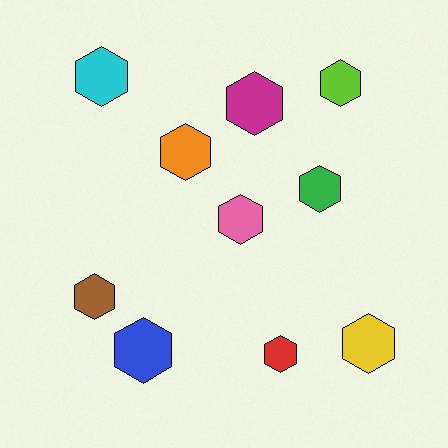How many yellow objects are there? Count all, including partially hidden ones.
There is 1 yellow object.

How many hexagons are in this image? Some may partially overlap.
There are 10 hexagons.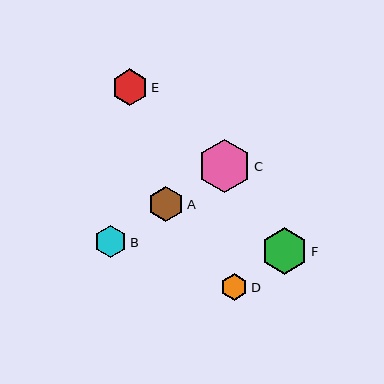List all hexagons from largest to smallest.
From largest to smallest: C, F, E, A, B, D.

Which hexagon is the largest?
Hexagon C is the largest with a size of approximately 52 pixels.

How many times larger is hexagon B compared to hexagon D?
Hexagon B is approximately 1.2 times the size of hexagon D.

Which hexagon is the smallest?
Hexagon D is the smallest with a size of approximately 27 pixels.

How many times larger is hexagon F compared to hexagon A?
Hexagon F is approximately 1.3 times the size of hexagon A.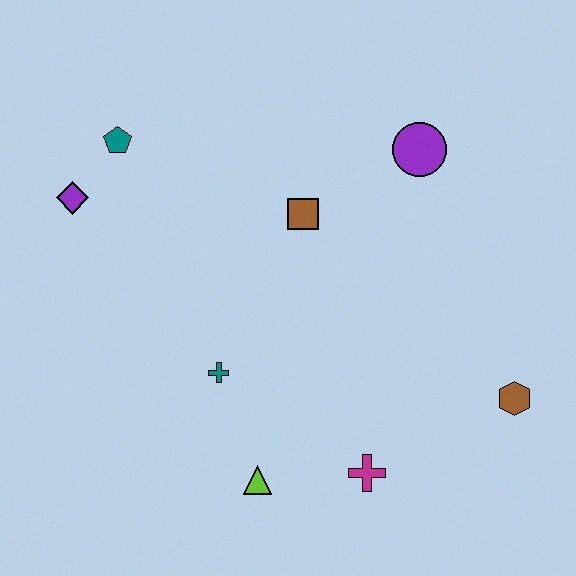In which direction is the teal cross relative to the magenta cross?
The teal cross is to the left of the magenta cross.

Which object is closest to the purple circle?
The brown square is closest to the purple circle.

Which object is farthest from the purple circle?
The lime triangle is farthest from the purple circle.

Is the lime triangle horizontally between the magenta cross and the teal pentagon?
Yes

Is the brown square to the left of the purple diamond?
No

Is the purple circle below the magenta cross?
No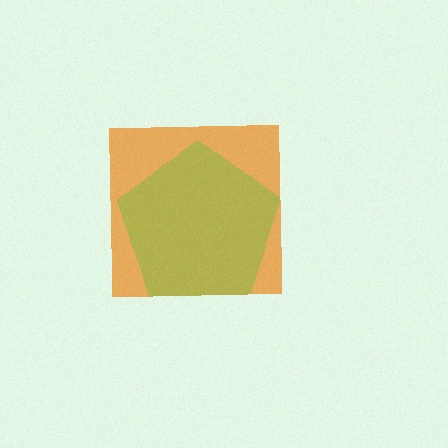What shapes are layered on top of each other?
The layered shapes are: an orange square, a lime pentagon.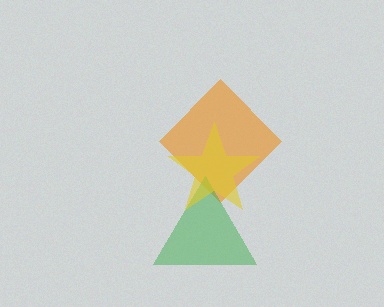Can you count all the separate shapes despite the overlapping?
Yes, there are 3 separate shapes.